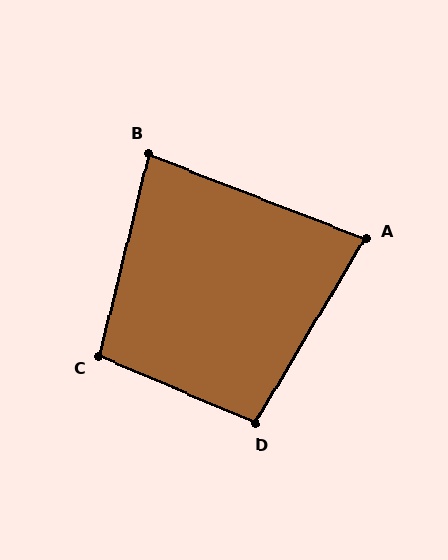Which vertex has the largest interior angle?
C, at approximately 99 degrees.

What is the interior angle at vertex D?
Approximately 98 degrees (obtuse).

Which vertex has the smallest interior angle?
A, at approximately 81 degrees.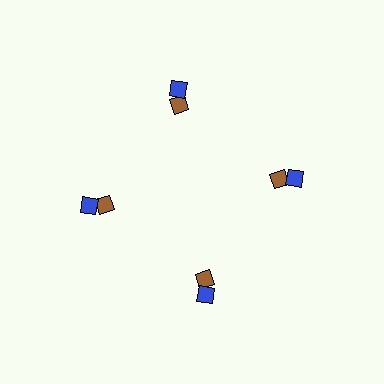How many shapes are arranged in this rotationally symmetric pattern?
There are 8 shapes, arranged in 4 groups of 2.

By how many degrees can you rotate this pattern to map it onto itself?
The pattern maps onto itself every 90 degrees of rotation.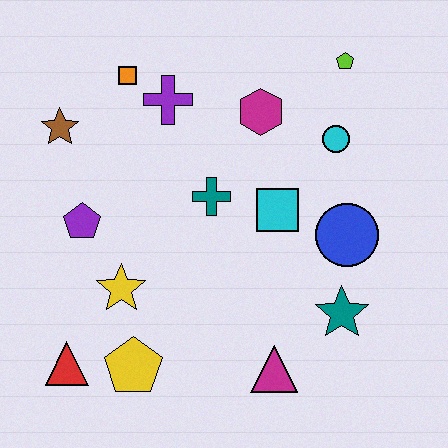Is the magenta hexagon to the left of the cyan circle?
Yes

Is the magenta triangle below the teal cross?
Yes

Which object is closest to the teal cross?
The cyan square is closest to the teal cross.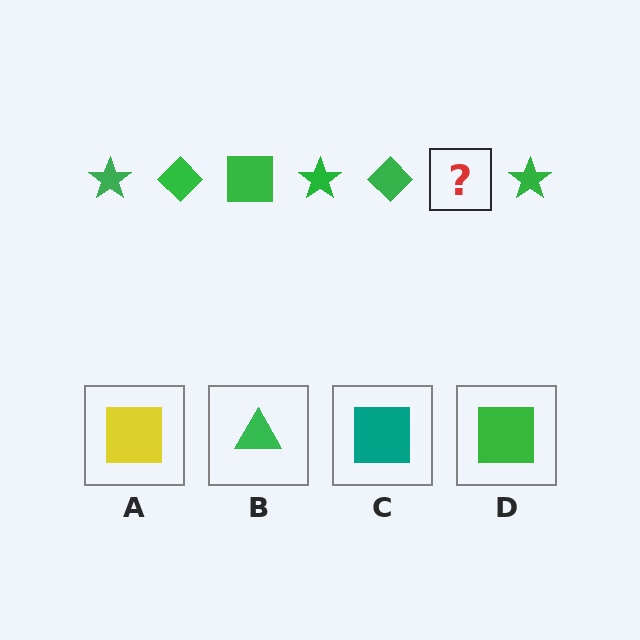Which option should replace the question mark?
Option D.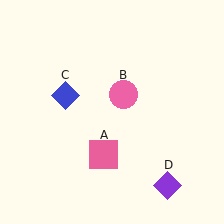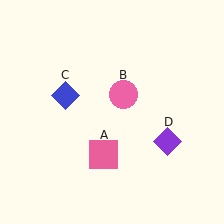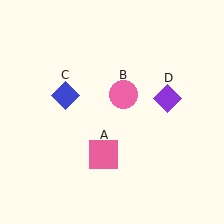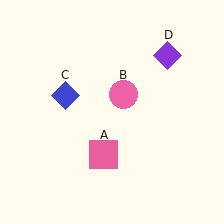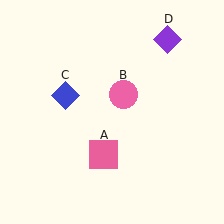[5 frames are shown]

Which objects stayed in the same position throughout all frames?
Pink square (object A) and pink circle (object B) and blue diamond (object C) remained stationary.